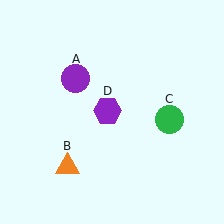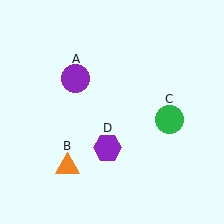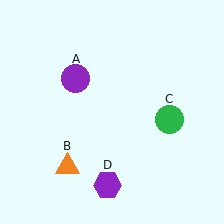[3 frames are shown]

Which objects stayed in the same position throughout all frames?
Purple circle (object A) and orange triangle (object B) and green circle (object C) remained stationary.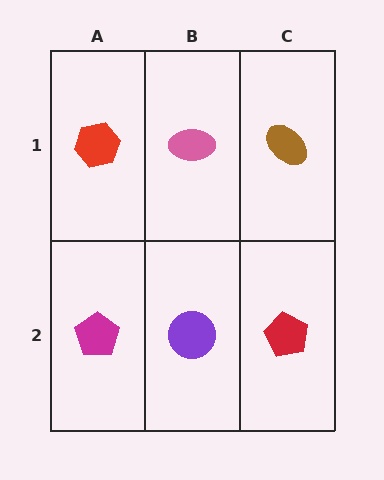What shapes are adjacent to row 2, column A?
A red hexagon (row 1, column A), a purple circle (row 2, column B).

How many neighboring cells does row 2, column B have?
3.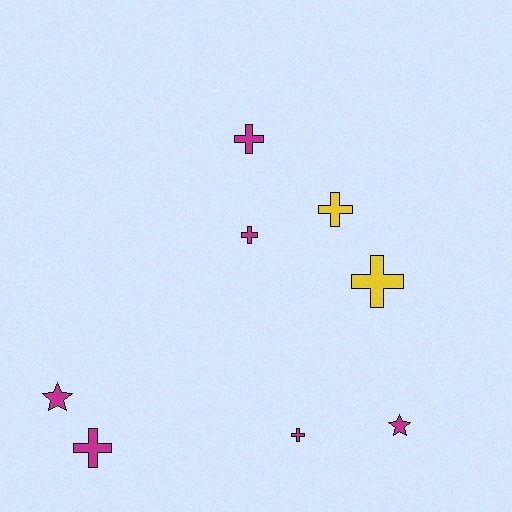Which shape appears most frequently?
Cross, with 6 objects.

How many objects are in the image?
There are 8 objects.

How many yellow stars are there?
There are no yellow stars.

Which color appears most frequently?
Magenta, with 6 objects.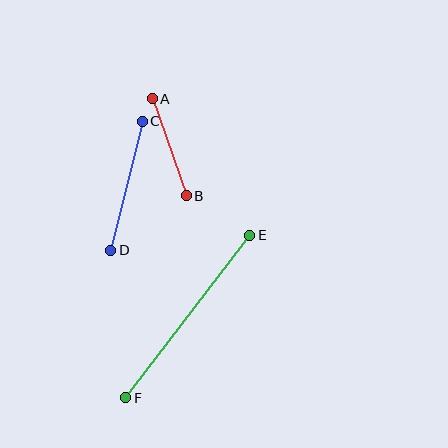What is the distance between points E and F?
The distance is approximately 204 pixels.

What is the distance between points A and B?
The distance is approximately 103 pixels.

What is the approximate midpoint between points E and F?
The midpoint is at approximately (188, 316) pixels.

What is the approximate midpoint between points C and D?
The midpoint is at approximately (127, 186) pixels.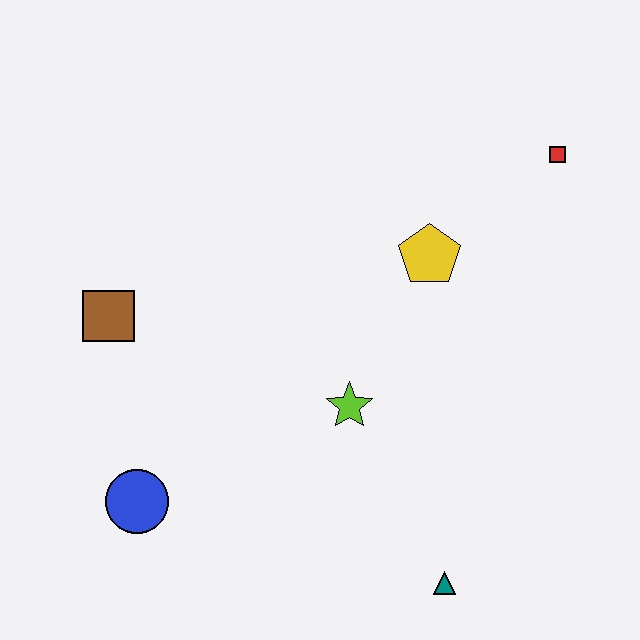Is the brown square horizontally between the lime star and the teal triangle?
No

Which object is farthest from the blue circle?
The red square is farthest from the blue circle.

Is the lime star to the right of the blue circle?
Yes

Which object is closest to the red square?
The yellow pentagon is closest to the red square.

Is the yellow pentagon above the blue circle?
Yes